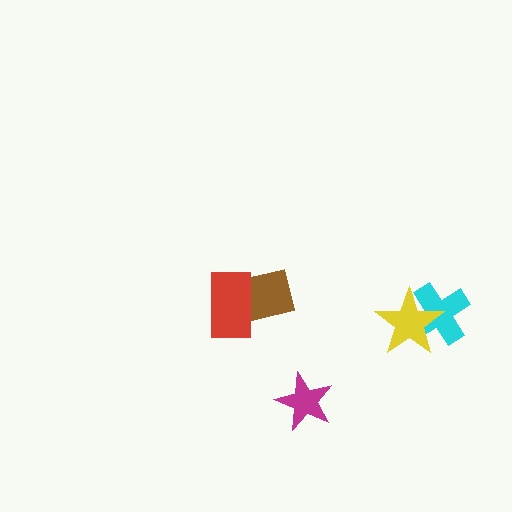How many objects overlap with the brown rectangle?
1 object overlaps with the brown rectangle.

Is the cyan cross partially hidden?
Yes, it is partially covered by another shape.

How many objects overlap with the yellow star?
1 object overlaps with the yellow star.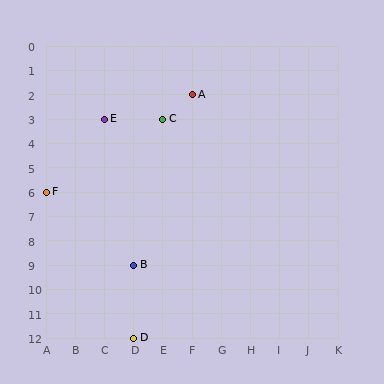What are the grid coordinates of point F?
Point F is at grid coordinates (A, 6).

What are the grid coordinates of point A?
Point A is at grid coordinates (F, 2).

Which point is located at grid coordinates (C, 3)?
Point E is at (C, 3).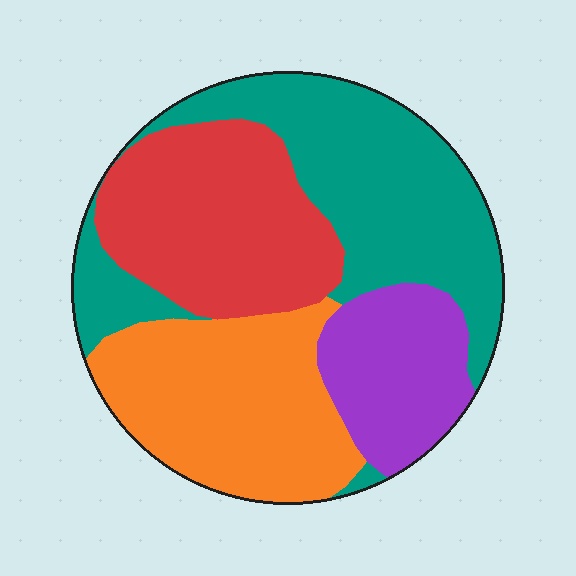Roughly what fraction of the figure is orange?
Orange covers 26% of the figure.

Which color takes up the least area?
Purple, at roughly 15%.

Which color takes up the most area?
Teal, at roughly 35%.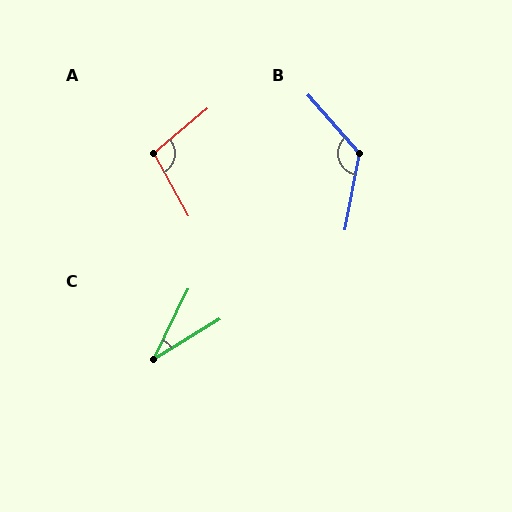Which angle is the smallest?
C, at approximately 32 degrees.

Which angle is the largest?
B, at approximately 128 degrees.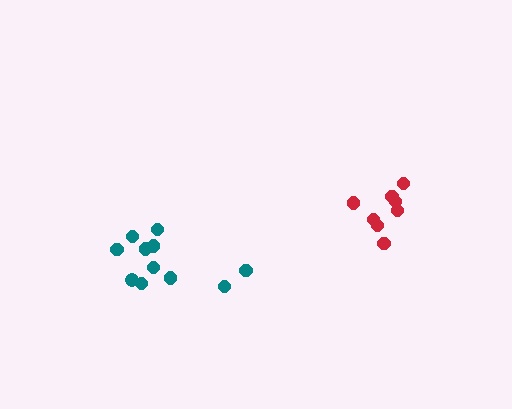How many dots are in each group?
Group 1: 8 dots, Group 2: 11 dots (19 total).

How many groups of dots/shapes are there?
There are 2 groups.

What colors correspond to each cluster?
The clusters are colored: red, teal.